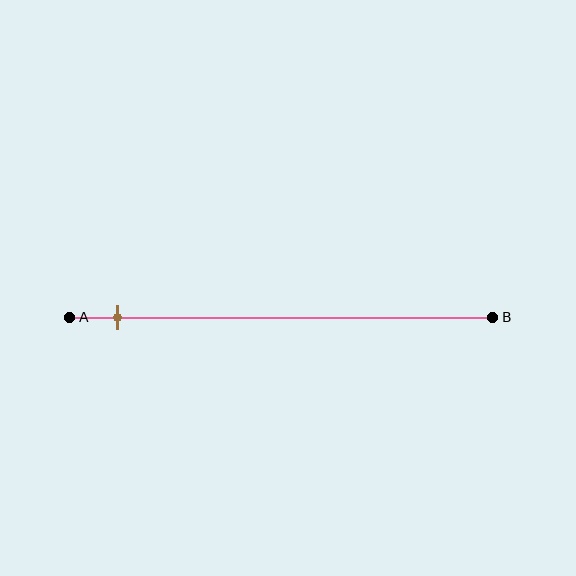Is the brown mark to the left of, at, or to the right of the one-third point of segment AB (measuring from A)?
The brown mark is to the left of the one-third point of segment AB.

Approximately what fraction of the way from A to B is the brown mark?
The brown mark is approximately 10% of the way from A to B.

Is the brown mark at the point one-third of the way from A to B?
No, the mark is at about 10% from A, not at the 33% one-third point.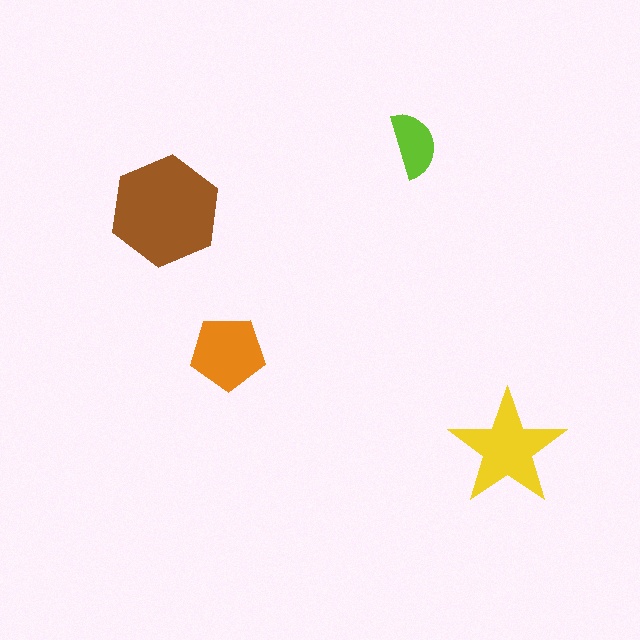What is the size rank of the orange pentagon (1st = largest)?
3rd.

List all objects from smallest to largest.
The lime semicircle, the orange pentagon, the yellow star, the brown hexagon.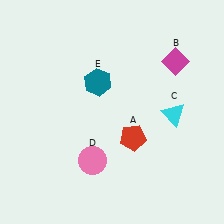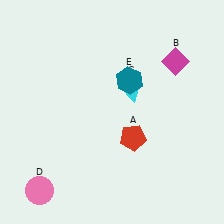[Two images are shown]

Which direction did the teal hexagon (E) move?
The teal hexagon (E) moved right.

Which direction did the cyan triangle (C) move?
The cyan triangle (C) moved left.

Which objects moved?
The objects that moved are: the cyan triangle (C), the pink circle (D), the teal hexagon (E).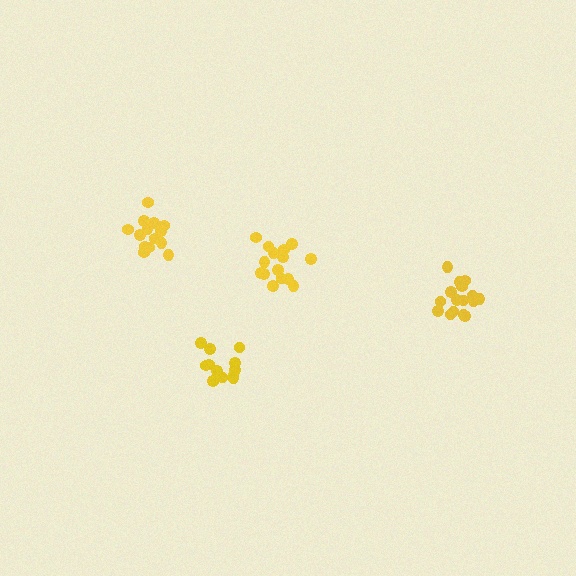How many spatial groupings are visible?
There are 4 spatial groupings.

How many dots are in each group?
Group 1: 14 dots, Group 2: 15 dots, Group 3: 17 dots, Group 4: 14 dots (60 total).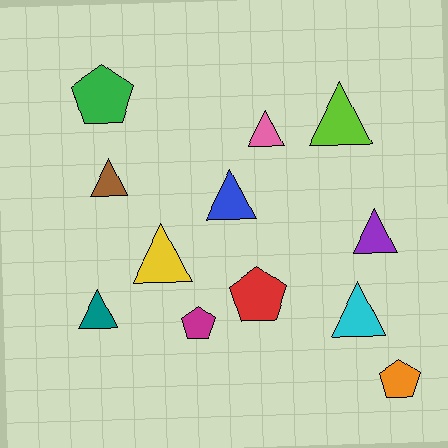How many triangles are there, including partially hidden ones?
There are 8 triangles.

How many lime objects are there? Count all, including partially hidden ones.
There is 1 lime object.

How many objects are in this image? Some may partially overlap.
There are 12 objects.